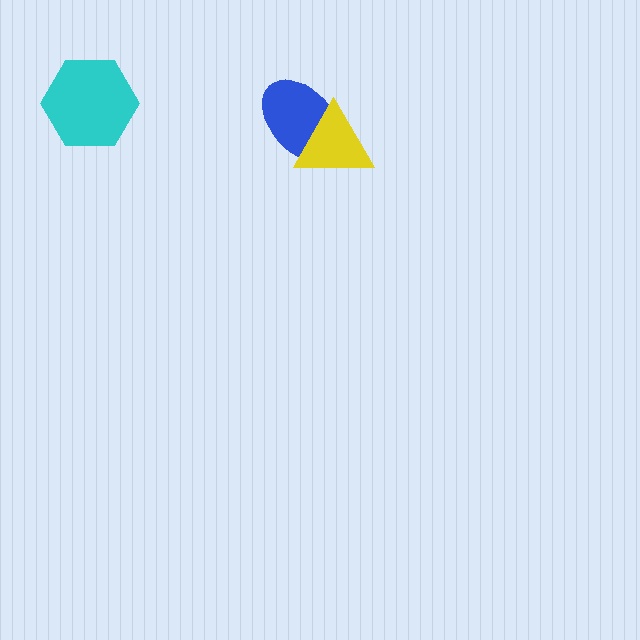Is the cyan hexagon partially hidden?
No, no other shape covers it.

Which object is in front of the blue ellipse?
The yellow triangle is in front of the blue ellipse.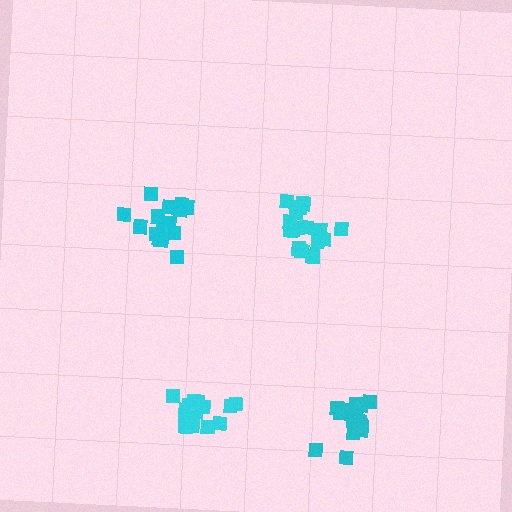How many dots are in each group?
Group 1: 17 dots, Group 2: 16 dots, Group 3: 16 dots, Group 4: 18 dots (67 total).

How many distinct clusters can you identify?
There are 4 distinct clusters.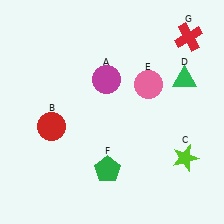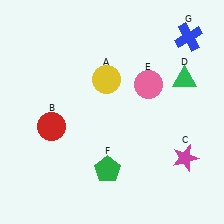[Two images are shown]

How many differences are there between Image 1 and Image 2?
There are 3 differences between the two images.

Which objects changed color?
A changed from magenta to yellow. C changed from lime to magenta. G changed from red to blue.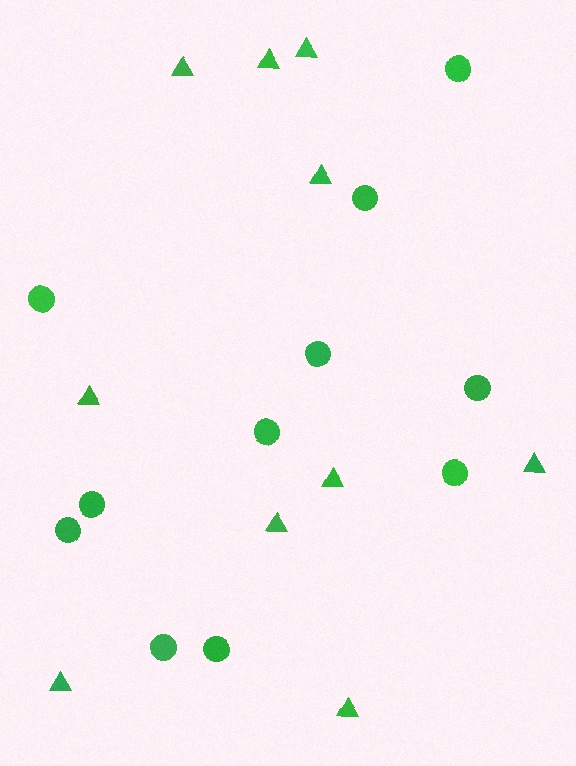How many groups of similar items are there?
There are 2 groups: one group of triangles (10) and one group of circles (11).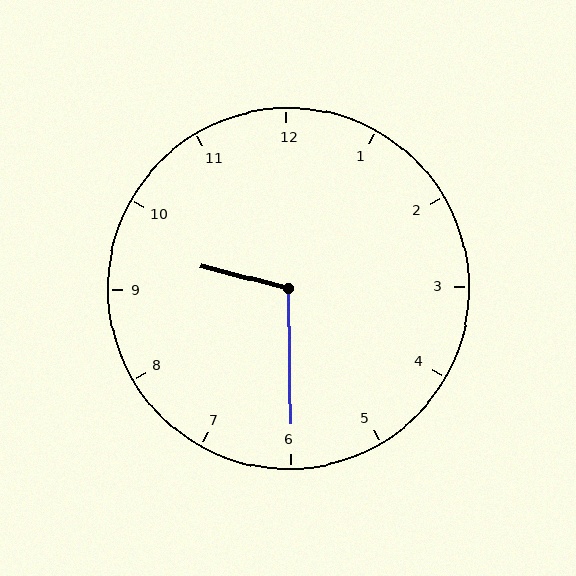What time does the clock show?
9:30.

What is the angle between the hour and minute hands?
Approximately 105 degrees.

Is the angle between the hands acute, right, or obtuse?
It is obtuse.